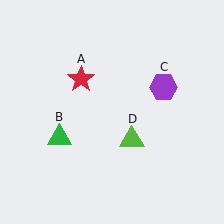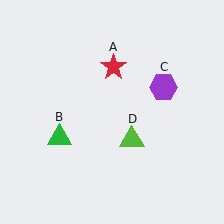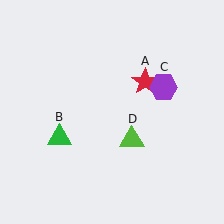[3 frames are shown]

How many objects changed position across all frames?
1 object changed position: red star (object A).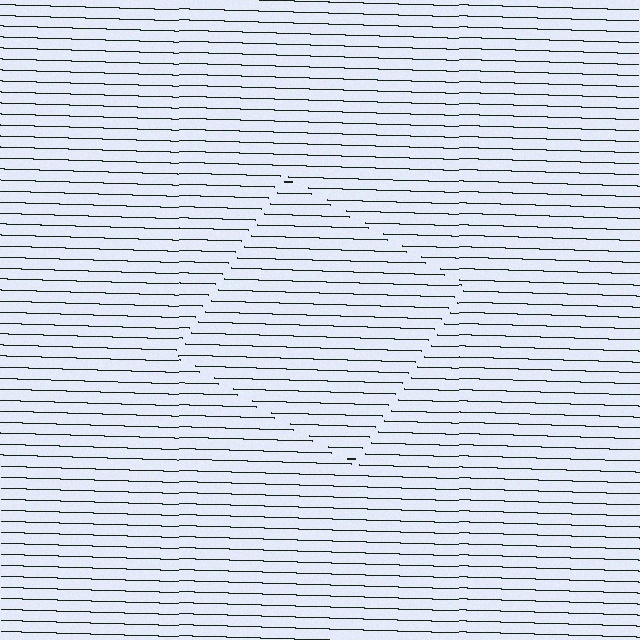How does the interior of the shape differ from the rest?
The interior of the shape contains the same grating, shifted by half a period — the contour is defined by the phase discontinuity where line-ends from the inner and outer gratings abut.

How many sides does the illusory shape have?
4 sides — the line-ends trace a square.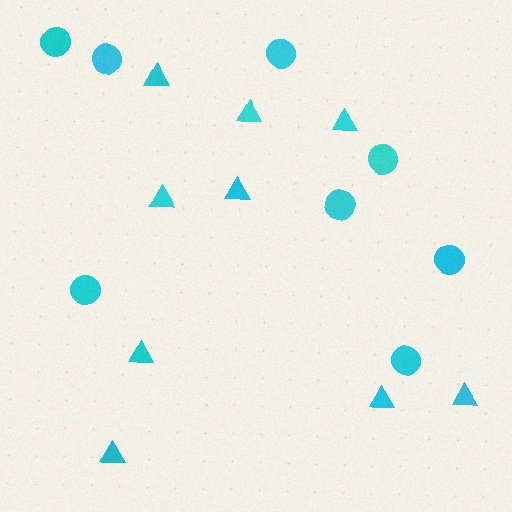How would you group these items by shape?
There are 2 groups: one group of triangles (9) and one group of circles (8).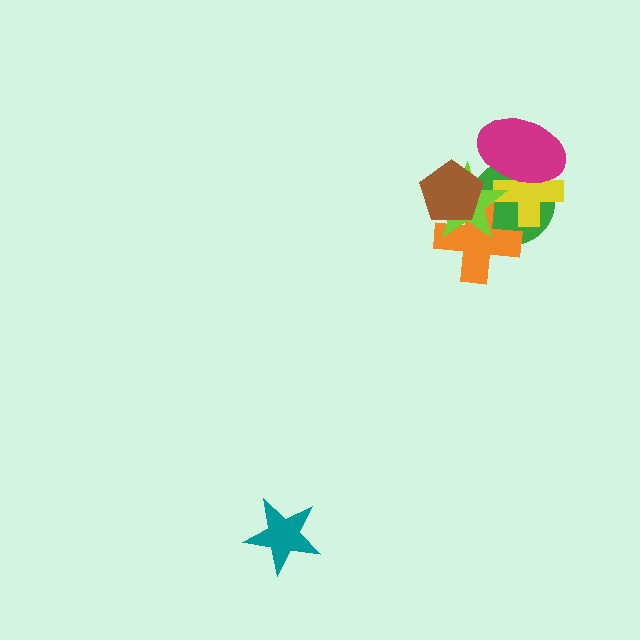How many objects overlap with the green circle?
5 objects overlap with the green circle.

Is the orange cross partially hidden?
Yes, it is partially covered by another shape.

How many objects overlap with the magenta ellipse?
3 objects overlap with the magenta ellipse.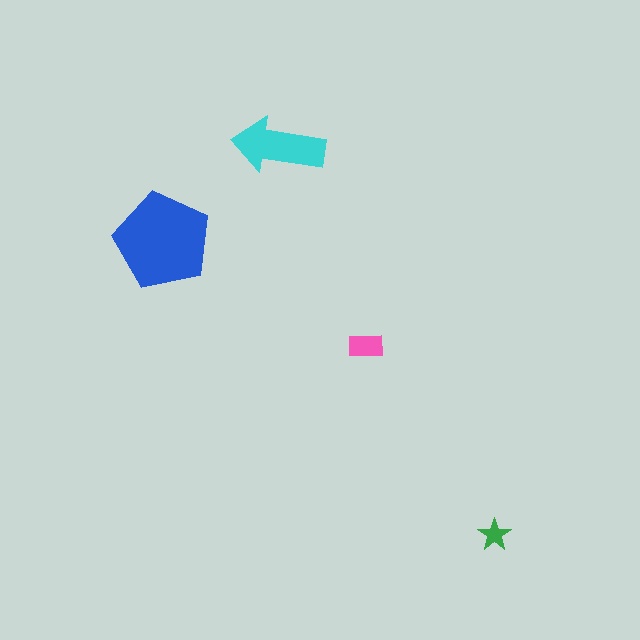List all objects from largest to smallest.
The blue pentagon, the cyan arrow, the pink rectangle, the green star.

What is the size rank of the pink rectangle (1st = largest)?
3rd.